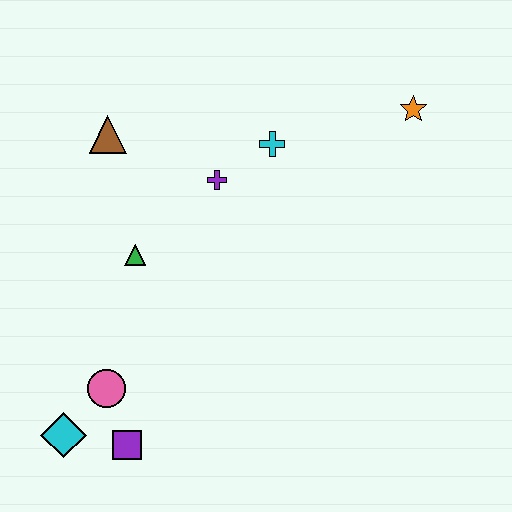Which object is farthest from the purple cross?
The cyan diamond is farthest from the purple cross.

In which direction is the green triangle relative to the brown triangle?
The green triangle is below the brown triangle.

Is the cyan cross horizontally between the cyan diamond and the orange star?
Yes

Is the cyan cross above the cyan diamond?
Yes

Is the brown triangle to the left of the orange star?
Yes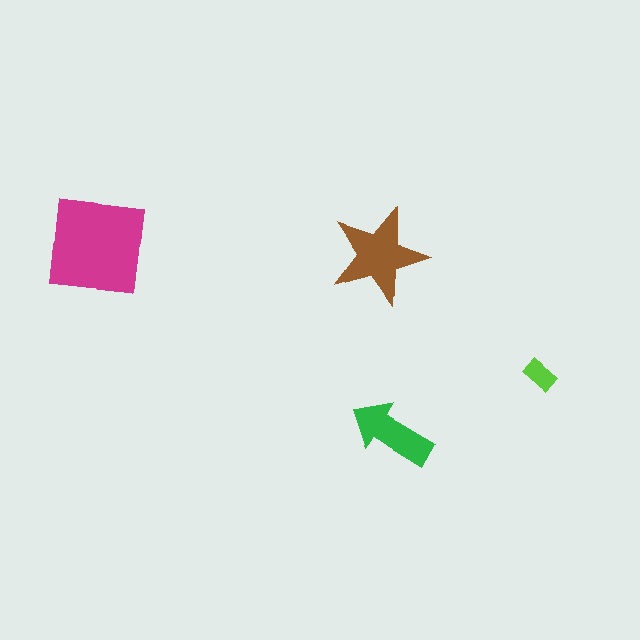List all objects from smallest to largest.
The lime rectangle, the green arrow, the brown star, the magenta square.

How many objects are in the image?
There are 4 objects in the image.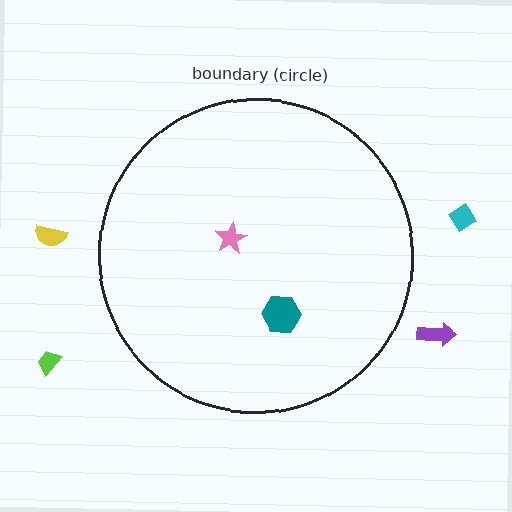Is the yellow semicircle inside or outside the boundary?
Outside.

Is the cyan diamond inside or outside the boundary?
Outside.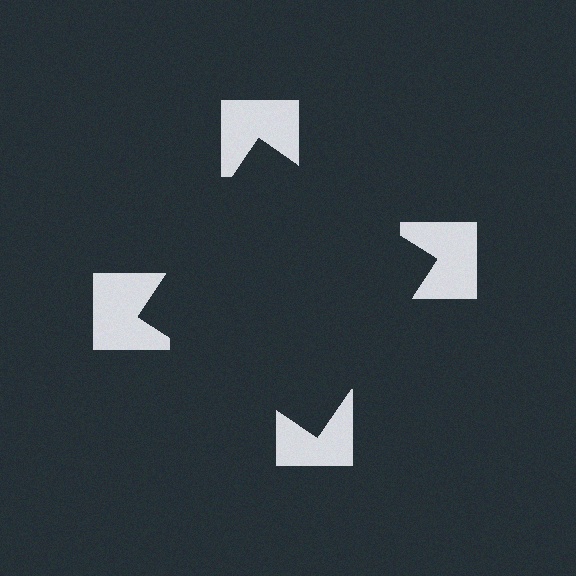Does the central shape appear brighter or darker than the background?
It typically appears slightly darker than the background, even though no actual brightness change is drawn.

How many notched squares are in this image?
There are 4 — one at each vertex of the illusory square.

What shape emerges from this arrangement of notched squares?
An illusory square — its edges are inferred from the aligned wedge cuts in the notched squares, not physically drawn.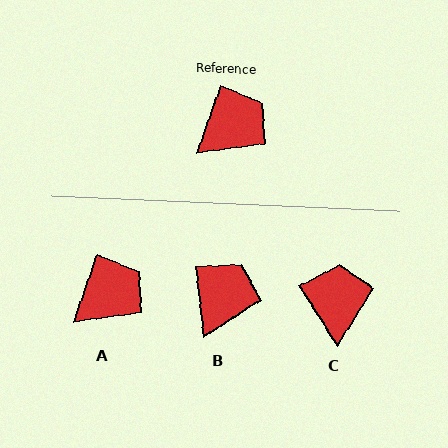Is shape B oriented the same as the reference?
No, it is off by about 26 degrees.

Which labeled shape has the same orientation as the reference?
A.